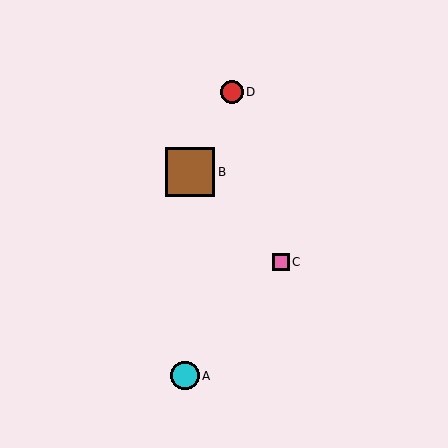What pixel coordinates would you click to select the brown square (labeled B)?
Click at (190, 172) to select the brown square B.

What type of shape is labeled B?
Shape B is a brown square.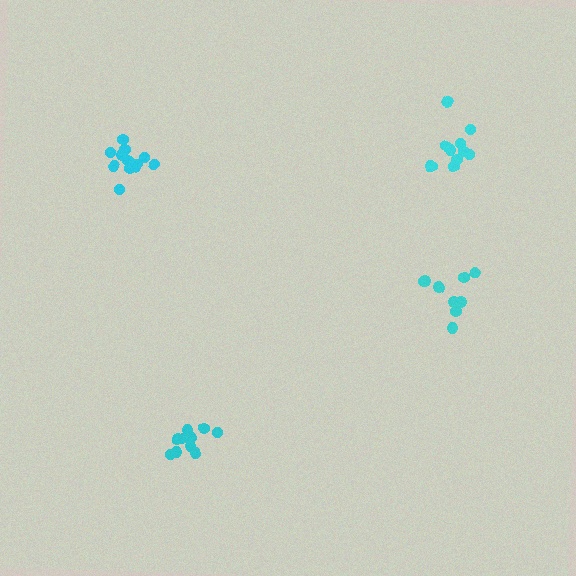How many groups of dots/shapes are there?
There are 4 groups.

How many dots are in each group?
Group 1: 9 dots, Group 2: 13 dots, Group 3: 11 dots, Group 4: 11 dots (44 total).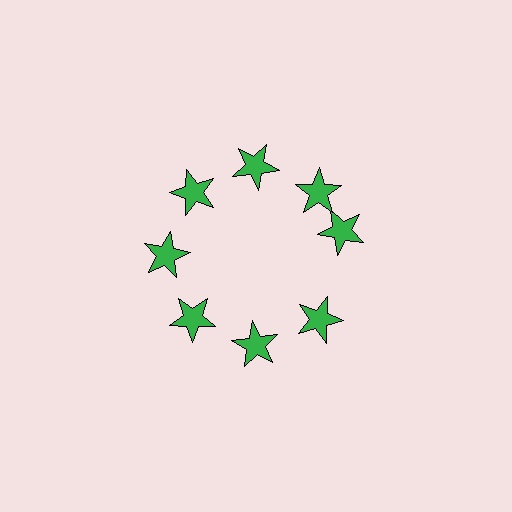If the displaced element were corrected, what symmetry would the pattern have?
It would have 8-fold rotational symmetry — the pattern would map onto itself every 45 degrees.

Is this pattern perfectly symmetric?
No. The 8 green stars are arranged in a ring, but one element near the 3 o'clock position is rotated out of alignment along the ring, breaking the 8-fold rotational symmetry.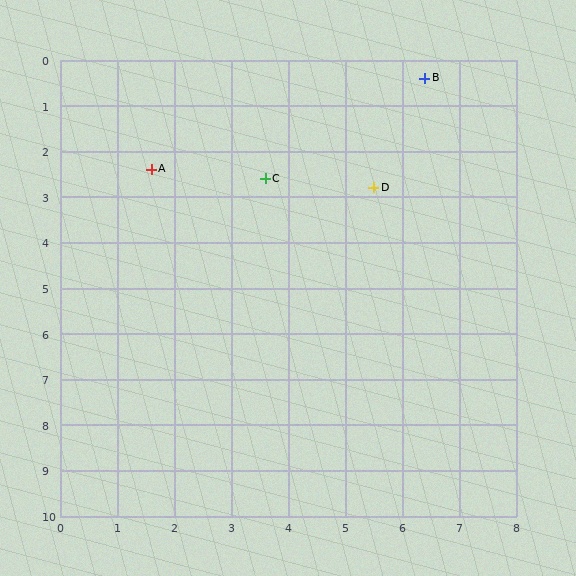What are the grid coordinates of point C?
Point C is at approximately (3.6, 2.6).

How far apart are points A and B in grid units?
Points A and B are about 5.2 grid units apart.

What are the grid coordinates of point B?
Point B is at approximately (6.4, 0.4).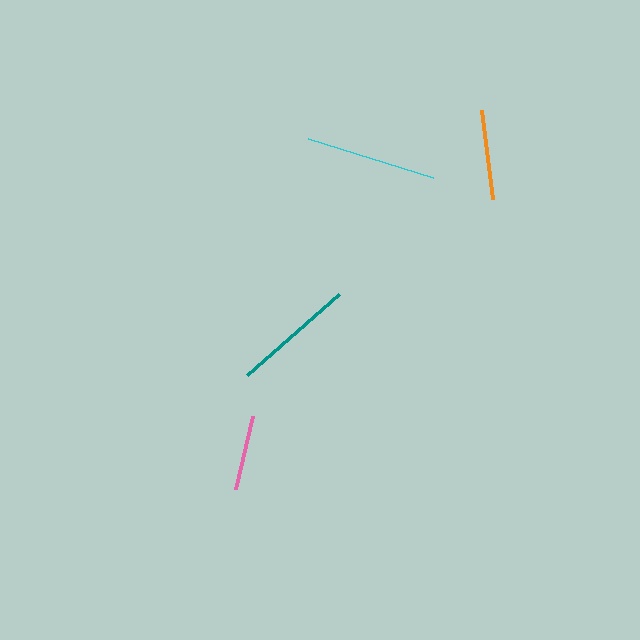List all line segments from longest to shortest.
From longest to shortest: cyan, teal, orange, pink.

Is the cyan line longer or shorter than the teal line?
The cyan line is longer than the teal line.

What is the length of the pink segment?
The pink segment is approximately 75 pixels long.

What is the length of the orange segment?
The orange segment is approximately 90 pixels long.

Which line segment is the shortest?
The pink line is the shortest at approximately 75 pixels.